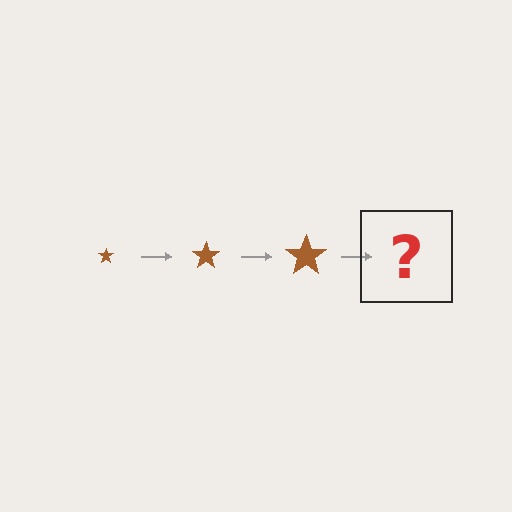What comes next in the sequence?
The next element should be a brown star, larger than the previous one.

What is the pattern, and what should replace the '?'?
The pattern is that the star gets progressively larger each step. The '?' should be a brown star, larger than the previous one.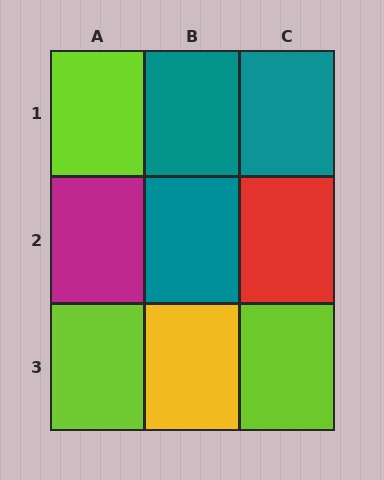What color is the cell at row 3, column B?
Yellow.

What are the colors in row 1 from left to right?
Lime, teal, teal.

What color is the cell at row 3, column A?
Lime.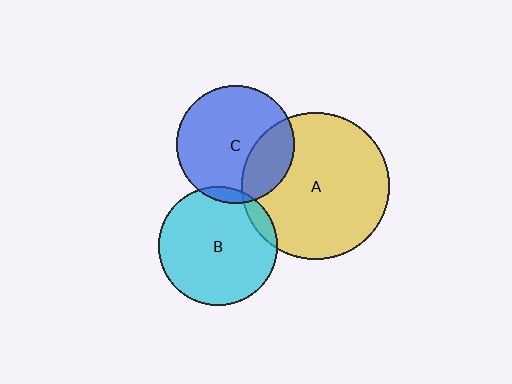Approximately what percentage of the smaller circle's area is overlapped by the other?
Approximately 10%.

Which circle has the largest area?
Circle A (yellow).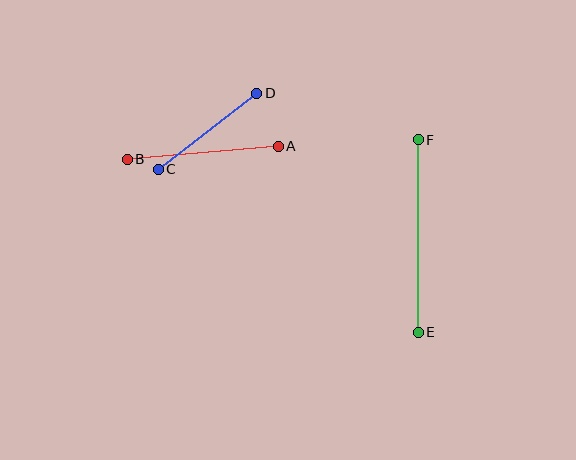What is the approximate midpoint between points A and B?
The midpoint is at approximately (203, 153) pixels.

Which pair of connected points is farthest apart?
Points E and F are farthest apart.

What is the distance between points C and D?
The distance is approximately 124 pixels.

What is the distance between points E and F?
The distance is approximately 192 pixels.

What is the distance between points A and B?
The distance is approximately 152 pixels.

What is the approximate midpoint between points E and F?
The midpoint is at approximately (418, 236) pixels.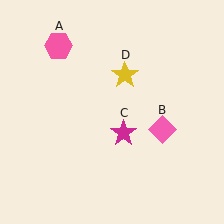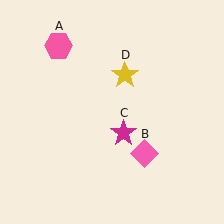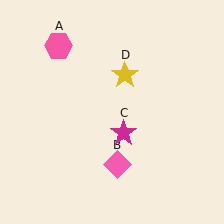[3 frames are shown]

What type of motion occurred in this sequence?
The pink diamond (object B) rotated clockwise around the center of the scene.